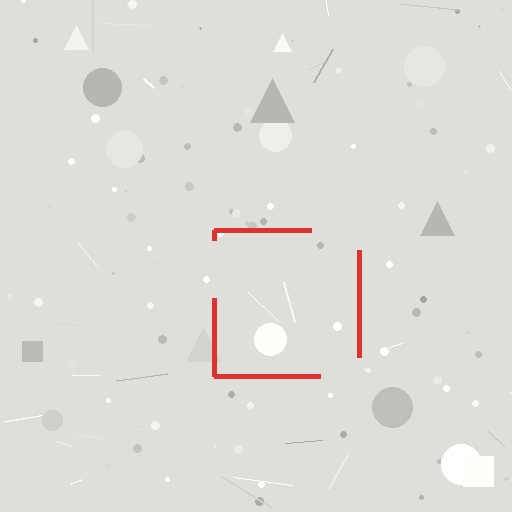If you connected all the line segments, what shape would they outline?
They would outline a square.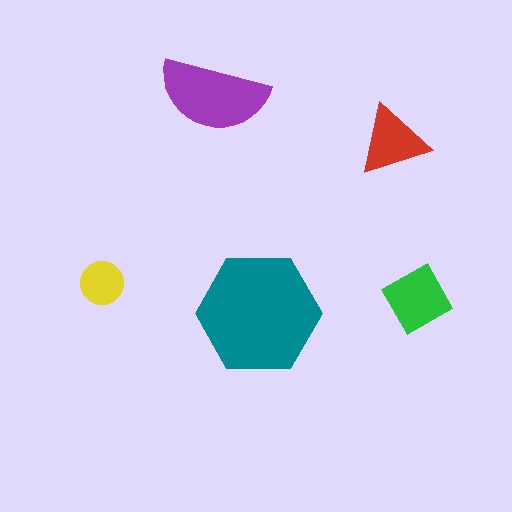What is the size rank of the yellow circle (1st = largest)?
5th.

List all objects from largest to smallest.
The teal hexagon, the purple semicircle, the green diamond, the red triangle, the yellow circle.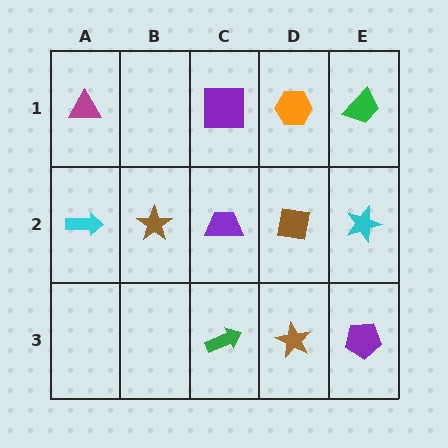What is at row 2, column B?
A brown star.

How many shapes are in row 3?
3 shapes.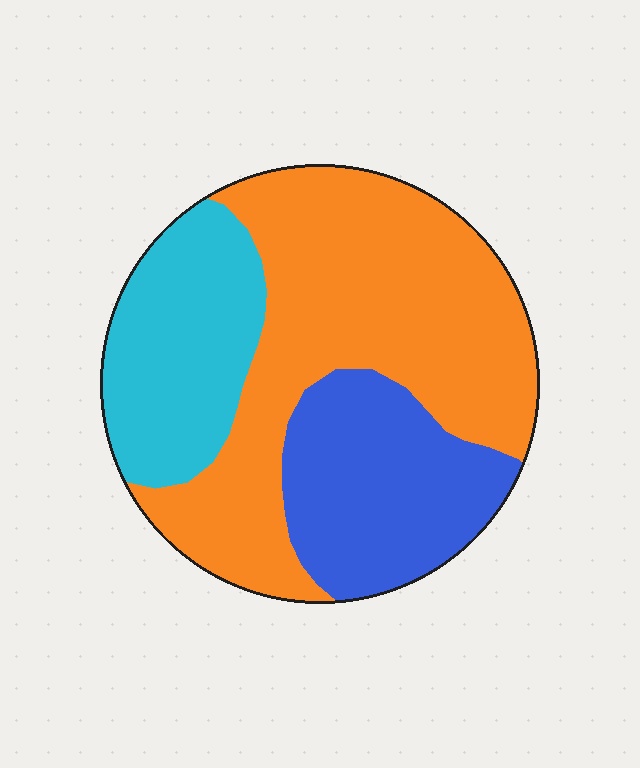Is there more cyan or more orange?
Orange.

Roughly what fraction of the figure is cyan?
Cyan takes up less than a quarter of the figure.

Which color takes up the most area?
Orange, at roughly 50%.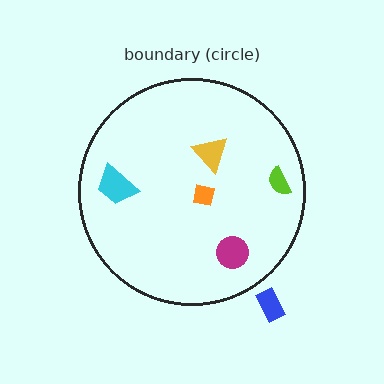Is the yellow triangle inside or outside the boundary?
Inside.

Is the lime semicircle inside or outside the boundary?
Inside.